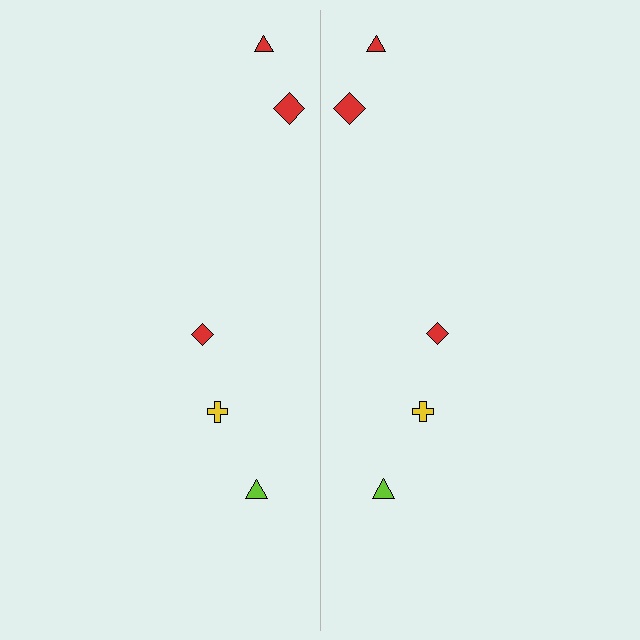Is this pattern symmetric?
Yes, this pattern has bilateral (reflection) symmetry.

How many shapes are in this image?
There are 10 shapes in this image.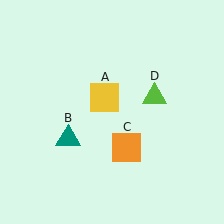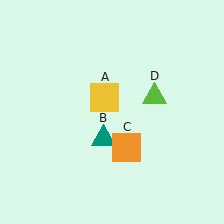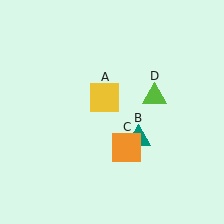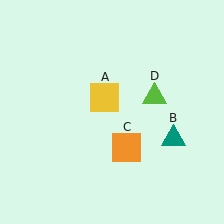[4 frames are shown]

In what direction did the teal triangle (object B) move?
The teal triangle (object B) moved right.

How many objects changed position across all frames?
1 object changed position: teal triangle (object B).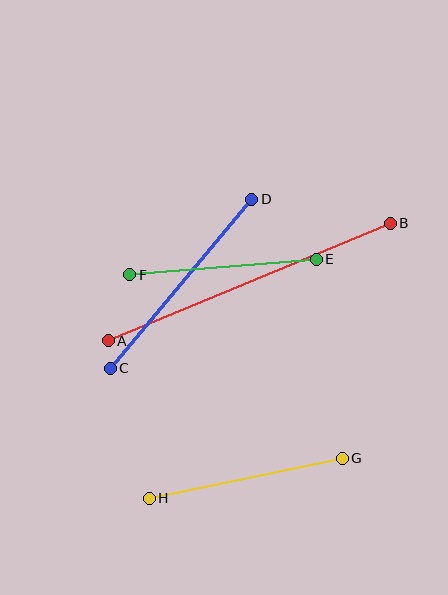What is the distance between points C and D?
The distance is approximately 221 pixels.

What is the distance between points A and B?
The distance is approximately 306 pixels.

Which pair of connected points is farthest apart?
Points A and B are farthest apart.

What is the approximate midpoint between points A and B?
The midpoint is at approximately (249, 282) pixels.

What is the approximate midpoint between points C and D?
The midpoint is at approximately (181, 284) pixels.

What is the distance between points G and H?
The distance is approximately 197 pixels.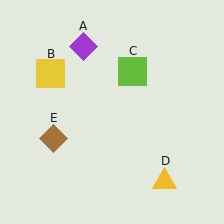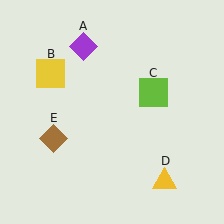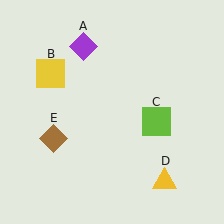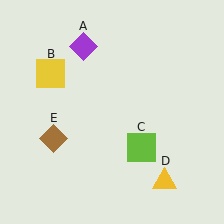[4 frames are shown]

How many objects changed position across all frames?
1 object changed position: lime square (object C).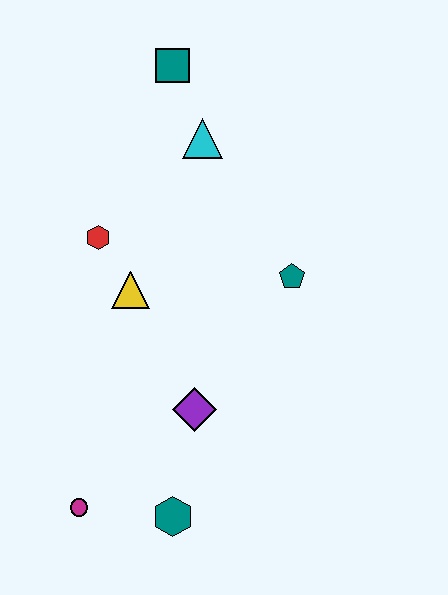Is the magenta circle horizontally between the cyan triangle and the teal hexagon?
No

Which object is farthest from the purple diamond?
The teal square is farthest from the purple diamond.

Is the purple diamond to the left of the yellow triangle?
No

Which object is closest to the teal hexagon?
The magenta circle is closest to the teal hexagon.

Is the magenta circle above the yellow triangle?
No